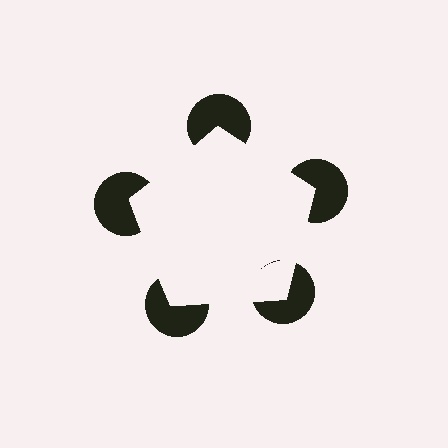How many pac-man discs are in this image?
There are 5 — one at each vertex of the illusory pentagon.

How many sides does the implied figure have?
5 sides.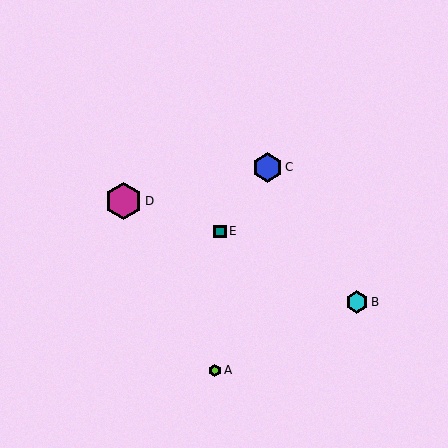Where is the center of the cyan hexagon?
The center of the cyan hexagon is at (357, 302).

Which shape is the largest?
The magenta hexagon (labeled D) is the largest.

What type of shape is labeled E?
Shape E is a teal square.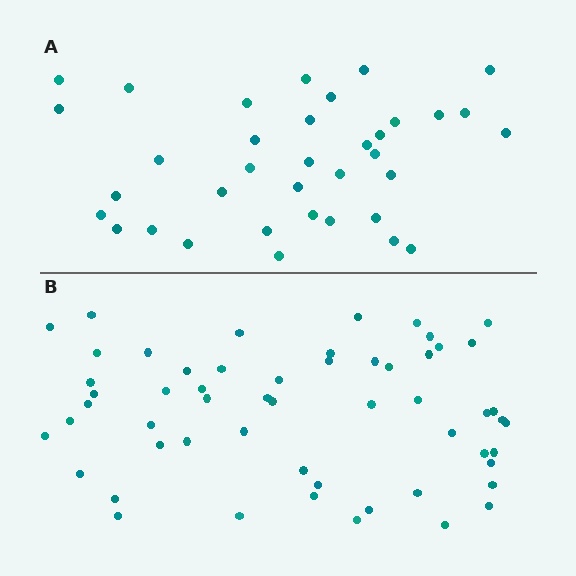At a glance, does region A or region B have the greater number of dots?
Region B (the bottom region) has more dots.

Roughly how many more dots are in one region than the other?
Region B has approximately 20 more dots than region A.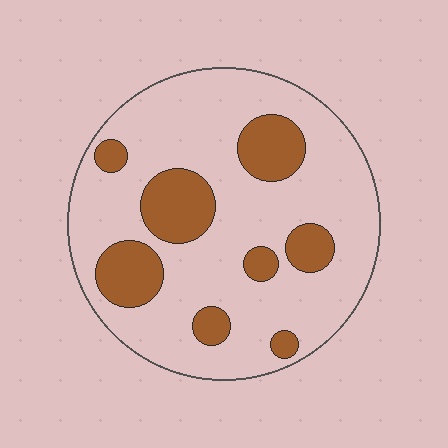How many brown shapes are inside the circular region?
8.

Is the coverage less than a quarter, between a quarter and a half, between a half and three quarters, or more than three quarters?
Less than a quarter.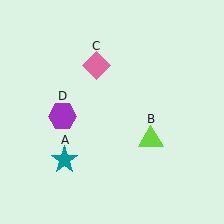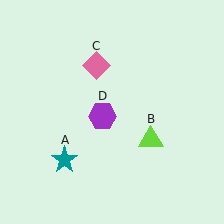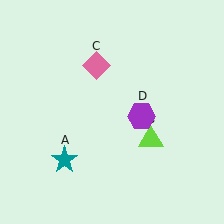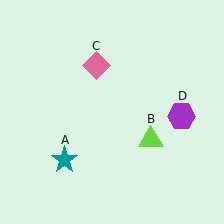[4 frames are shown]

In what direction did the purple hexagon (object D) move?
The purple hexagon (object D) moved right.